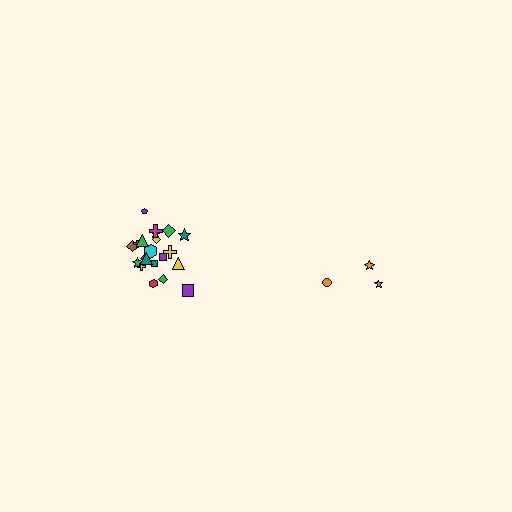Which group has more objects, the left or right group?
The left group.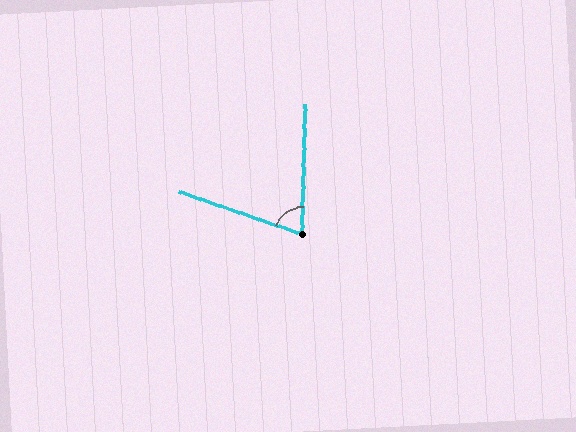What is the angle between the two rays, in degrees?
Approximately 72 degrees.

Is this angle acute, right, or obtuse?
It is acute.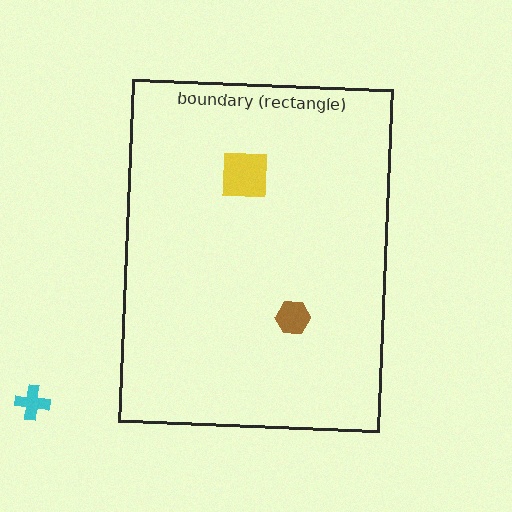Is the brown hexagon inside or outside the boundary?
Inside.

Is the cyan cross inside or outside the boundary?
Outside.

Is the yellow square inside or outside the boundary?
Inside.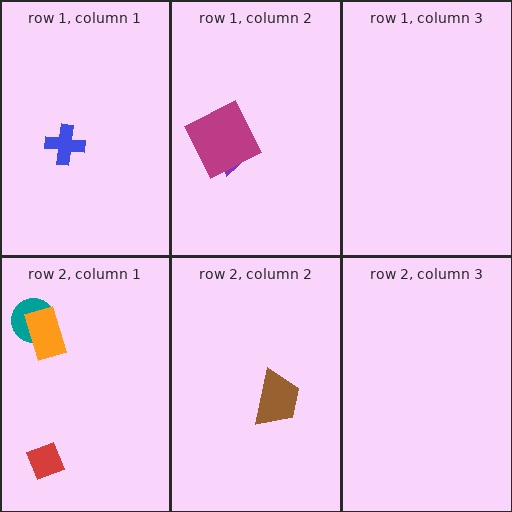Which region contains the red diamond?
The row 2, column 1 region.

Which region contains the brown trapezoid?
The row 2, column 2 region.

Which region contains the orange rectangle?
The row 2, column 1 region.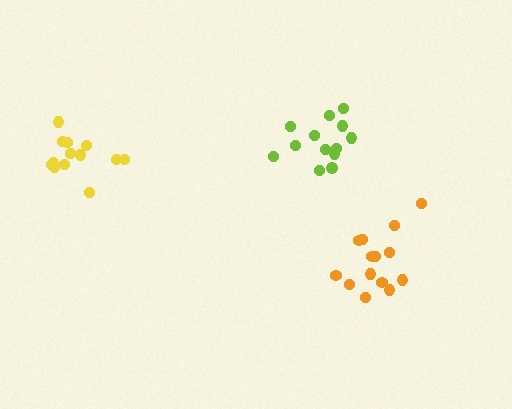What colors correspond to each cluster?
The clusters are colored: yellow, lime, orange.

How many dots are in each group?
Group 1: 13 dots, Group 2: 13 dots, Group 3: 14 dots (40 total).